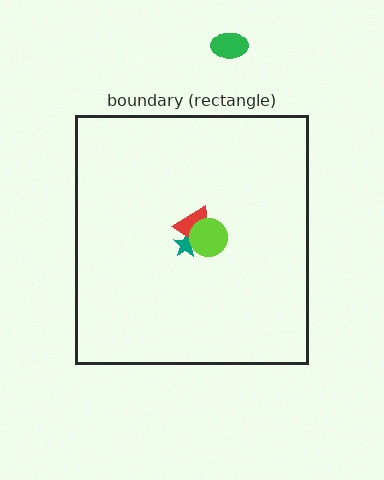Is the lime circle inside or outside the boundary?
Inside.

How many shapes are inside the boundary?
3 inside, 1 outside.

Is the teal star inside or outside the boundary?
Inside.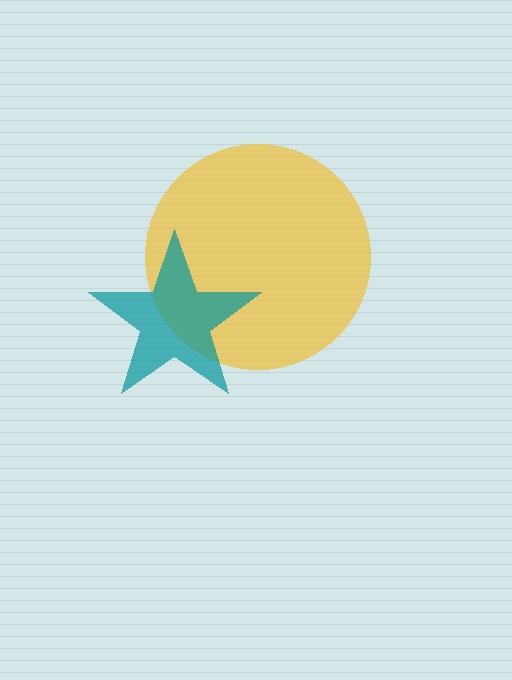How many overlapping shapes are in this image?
There are 2 overlapping shapes in the image.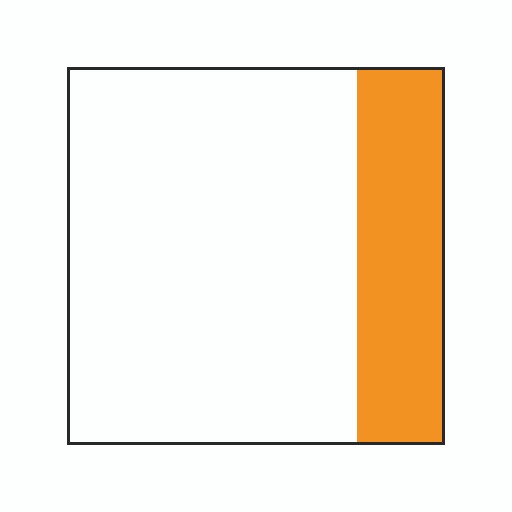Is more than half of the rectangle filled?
No.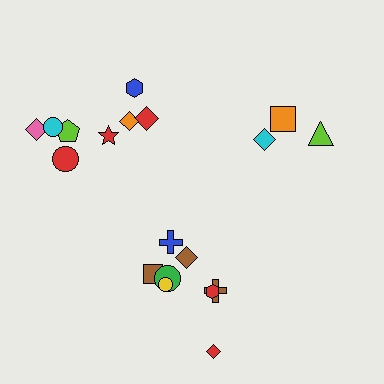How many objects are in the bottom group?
There are 8 objects.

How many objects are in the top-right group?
There are 3 objects.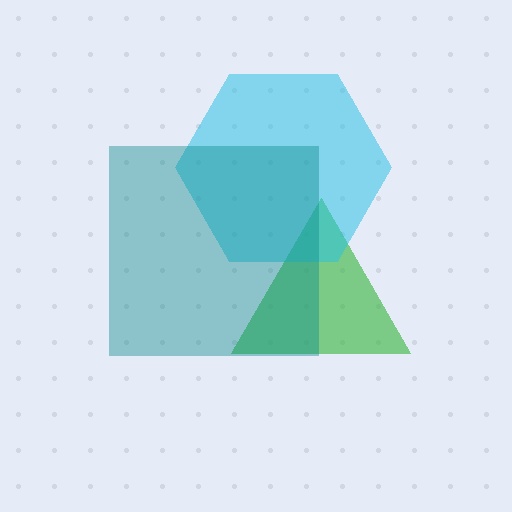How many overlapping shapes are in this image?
There are 3 overlapping shapes in the image.